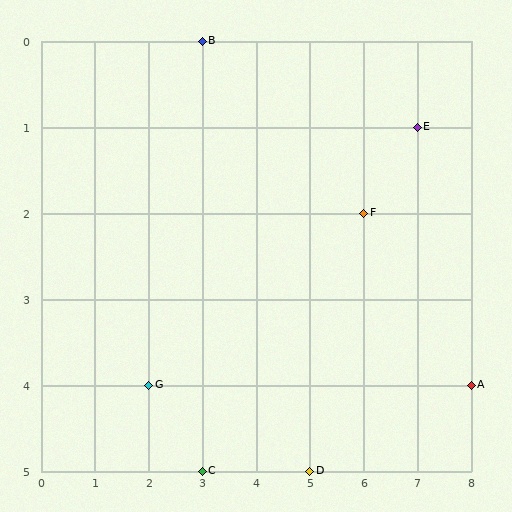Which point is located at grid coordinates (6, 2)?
Point F is at (6, 2).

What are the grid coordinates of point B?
Point B is at grid coordinates (3, 0).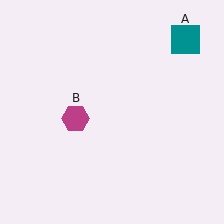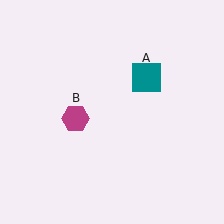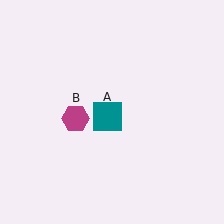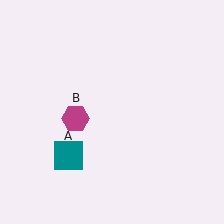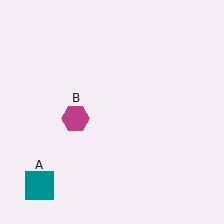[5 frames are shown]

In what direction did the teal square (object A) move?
The teal square (object A) moved down and to the left.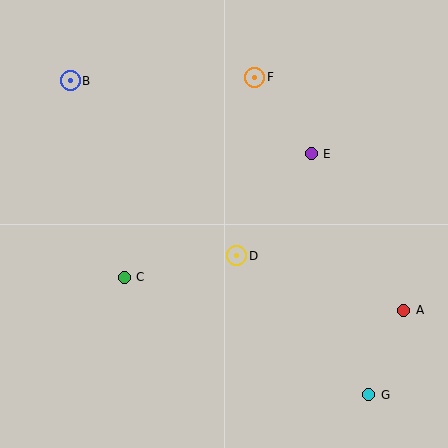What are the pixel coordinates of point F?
Point F is at (255, 77).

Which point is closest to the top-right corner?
Point E is closest to the top-right corner.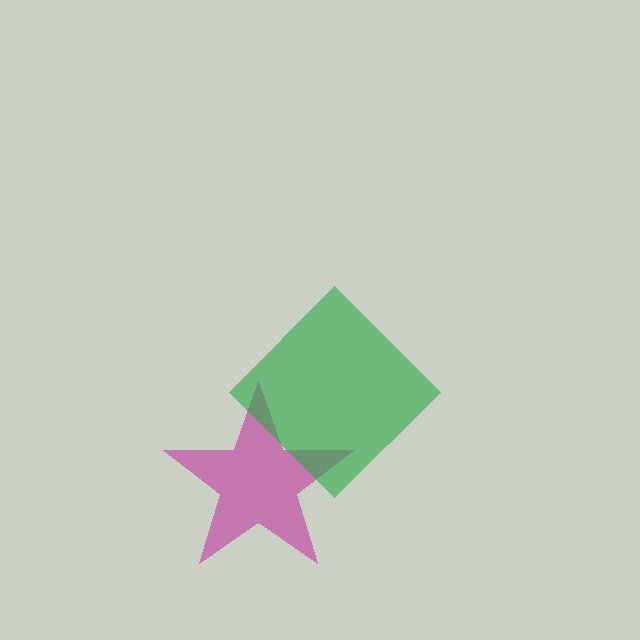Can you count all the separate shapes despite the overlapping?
Yes, there are 2 separate shapes.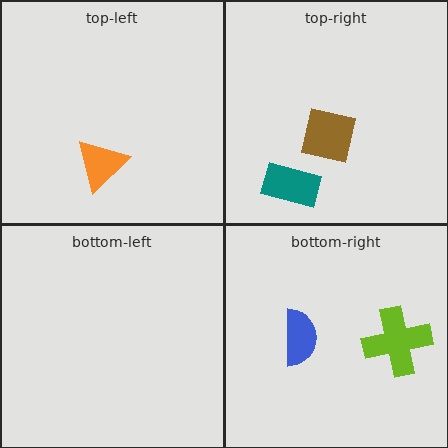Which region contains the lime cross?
The bottom-right region.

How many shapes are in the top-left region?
1.